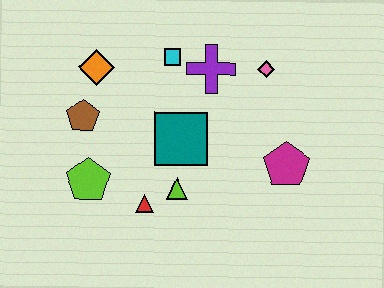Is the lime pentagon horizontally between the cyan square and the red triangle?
No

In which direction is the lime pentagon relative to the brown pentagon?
The lime pentagon is below the brown pentagon.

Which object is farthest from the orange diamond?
The magenta pentagon is farthest from the orange diamond.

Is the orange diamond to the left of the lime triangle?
Yes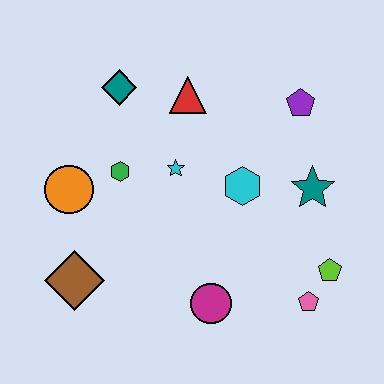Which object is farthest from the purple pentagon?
The brown diamond is farthest from the purple pentagon.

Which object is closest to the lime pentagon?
The pink pentagon is closest to the lime pentagon.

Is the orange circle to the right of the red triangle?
No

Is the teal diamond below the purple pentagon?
No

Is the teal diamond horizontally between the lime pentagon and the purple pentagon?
No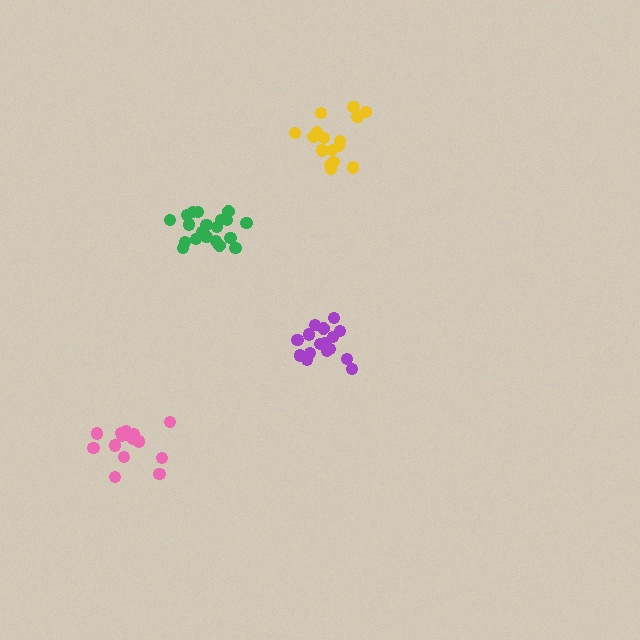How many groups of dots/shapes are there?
There are 4 groups.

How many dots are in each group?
Group 1: 15 dots, Group 2: 16 dots, Group 3: 16 dots, Group 4: 21 dots (68 total).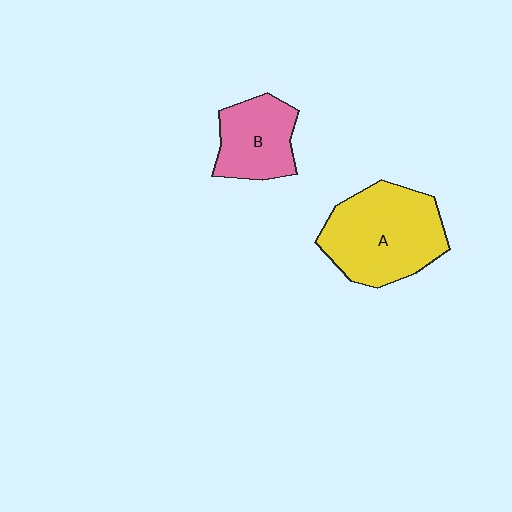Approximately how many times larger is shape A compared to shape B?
Approximately 1.7 times.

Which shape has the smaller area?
Shape B (pink).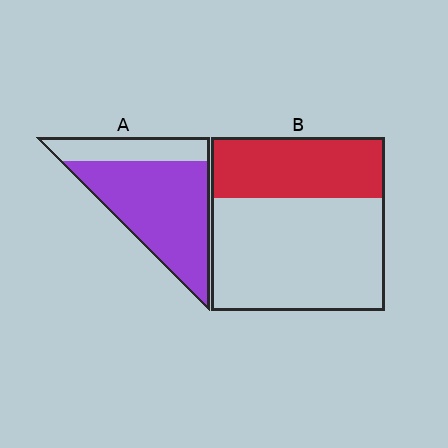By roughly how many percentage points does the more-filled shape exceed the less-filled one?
By roughly 40 percentage points (A over B).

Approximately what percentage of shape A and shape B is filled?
A is approximately 75% and B is approximately 35%.